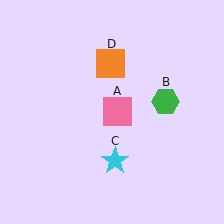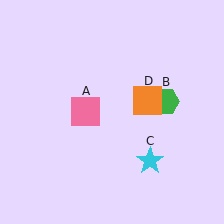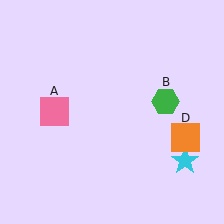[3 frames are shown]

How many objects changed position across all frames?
3 objects changed position: pink square (object A), cyan star (object C), orange square (object D).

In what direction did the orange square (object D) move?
The orange square (object D) moved down and to the right.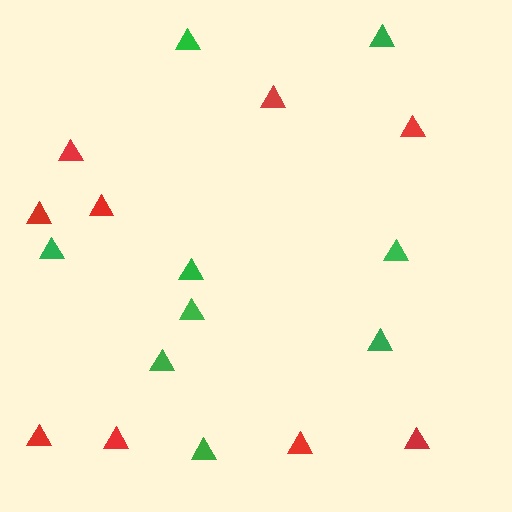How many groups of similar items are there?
There are 2 groups: one group of green triangles (9) and one group of red triangles (9).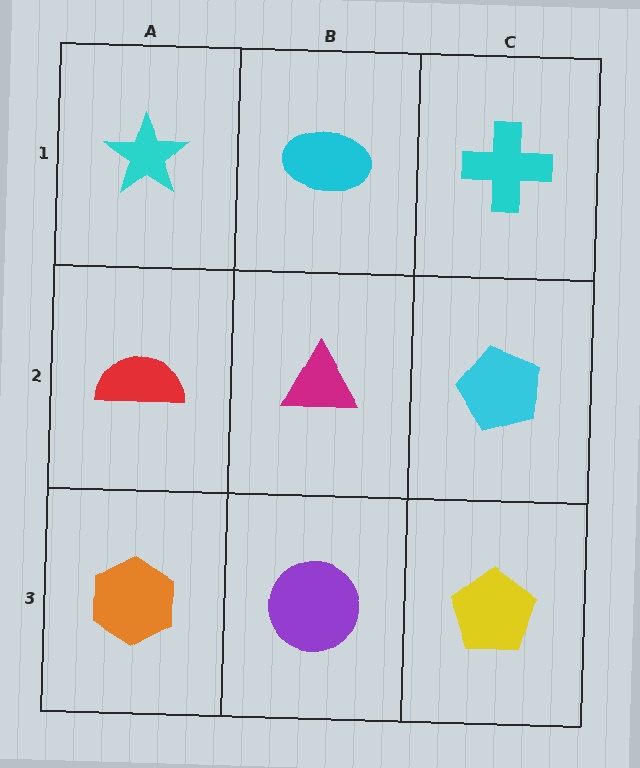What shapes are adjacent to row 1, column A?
A red semicircle (row 2, column A), a cyan ellipse (row 1, column B).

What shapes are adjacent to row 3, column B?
A magenta triangle (row 2, column B), an orange hexagon (row 3, column A), a yellow pentagon (row 3, column C).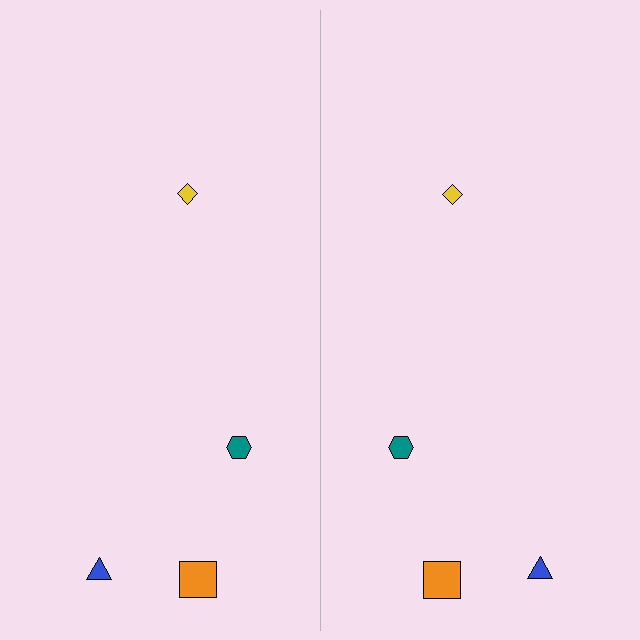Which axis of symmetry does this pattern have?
The pattern has a vertical axis of symmetry running through the center of the image.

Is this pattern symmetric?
Yes, this pattern has bilateral (reflection) symmetry.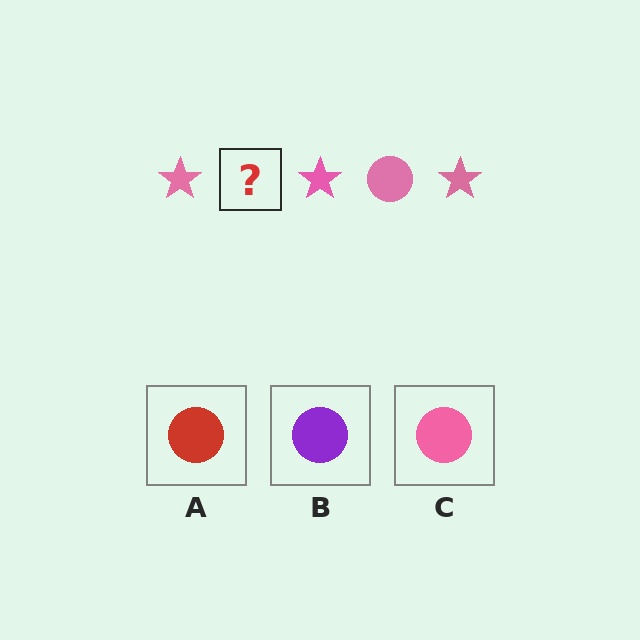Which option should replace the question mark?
Option C.